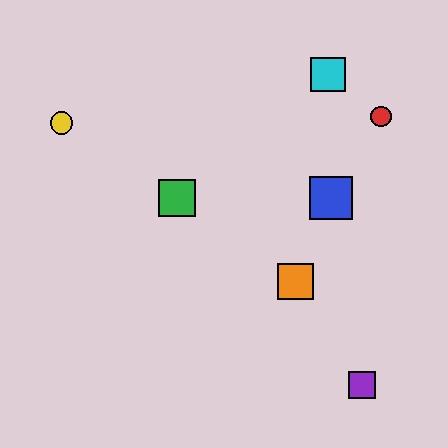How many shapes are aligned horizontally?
2 shapes (the blue square, the green square) are aligned horizontally.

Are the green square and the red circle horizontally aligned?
No, the green square is at y≈198 and the red circle is at y≈117.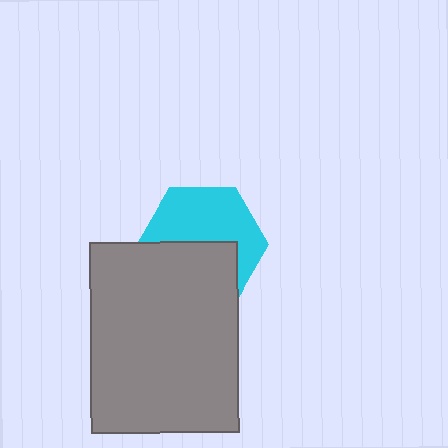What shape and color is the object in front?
The object in front is a gray rectangle.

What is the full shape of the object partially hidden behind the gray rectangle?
The partially hidden object is a cyan hexagon.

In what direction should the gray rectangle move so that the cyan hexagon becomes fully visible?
The gray rectangle should move down. That is the shortest direction to clear the overlap and leave the cyan hexagon fully visible.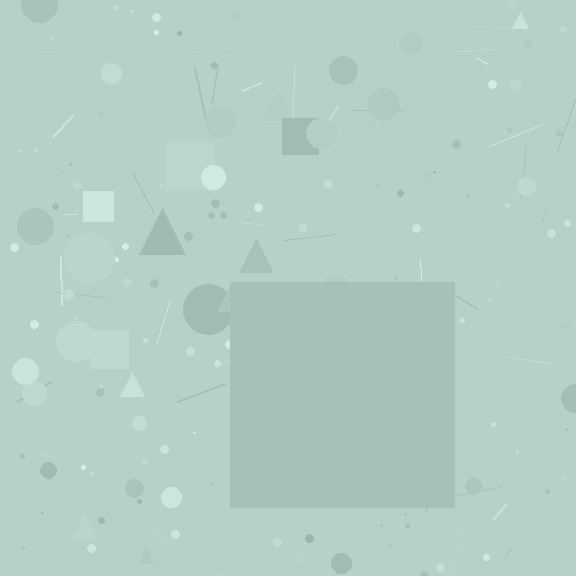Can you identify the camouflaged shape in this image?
The camouflaged shape is a square.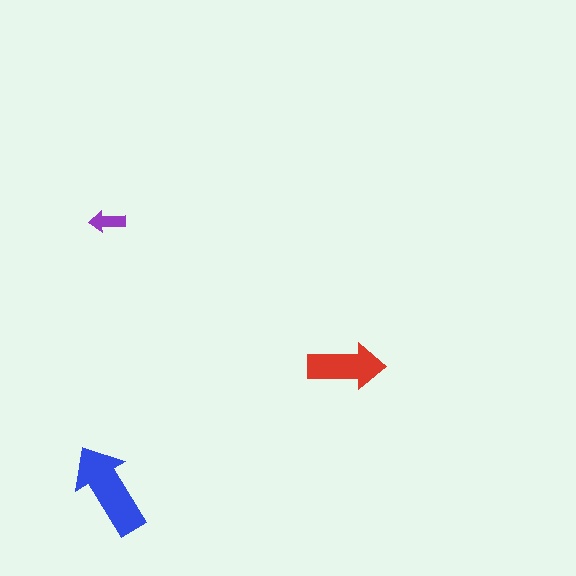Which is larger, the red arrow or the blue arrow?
The blue one.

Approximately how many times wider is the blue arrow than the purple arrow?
About 2.5 times wider.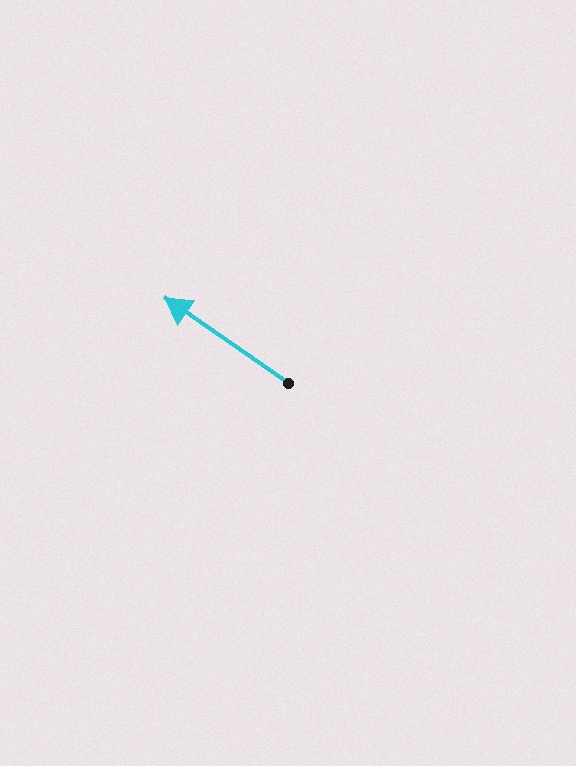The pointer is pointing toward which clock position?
Roughly 10 o'clock.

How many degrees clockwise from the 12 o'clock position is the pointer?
Approximately 304 degrees.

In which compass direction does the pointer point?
Northwest.